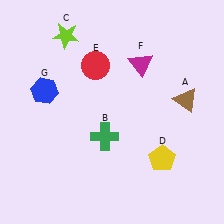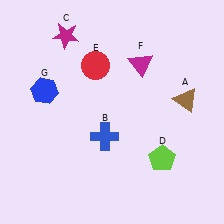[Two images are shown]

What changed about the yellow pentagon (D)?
In Image 1, D is yellow. In Image 2, it changed to lime.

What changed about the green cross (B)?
In Image 1, B is green. In Image 2, it changed to blue.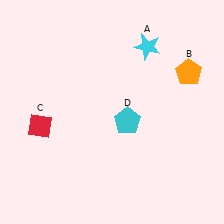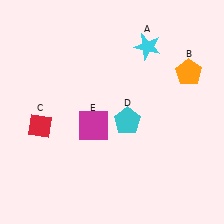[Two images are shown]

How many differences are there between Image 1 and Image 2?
There is 1 difference between the two images.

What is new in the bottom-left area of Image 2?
A magenta square (E) was added in the bottom-left area of Image 2.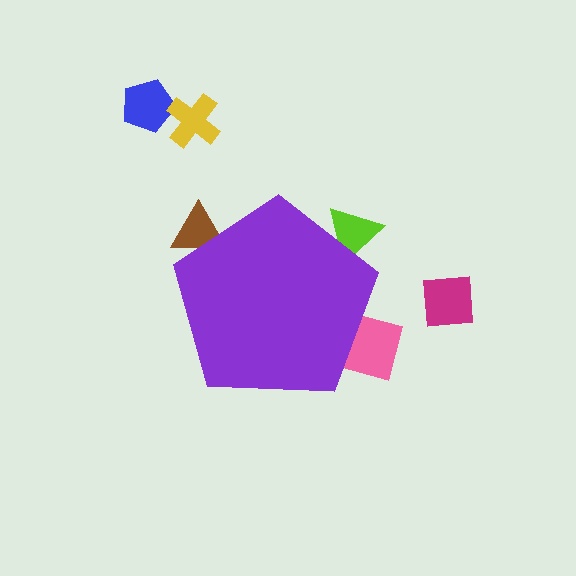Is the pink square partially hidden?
Yes, the pink square is partially hidden behind the purple pentagon.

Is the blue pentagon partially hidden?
No, the blue pentagon is fully visible.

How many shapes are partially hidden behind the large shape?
3 shapes are partially hidden.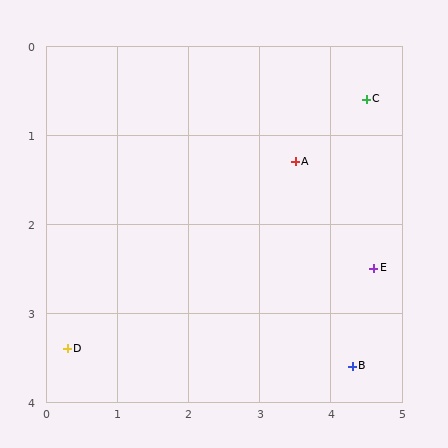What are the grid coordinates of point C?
Point C is at approximately (4.5, 0.6).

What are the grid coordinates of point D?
Point D is at approximately (0.3, 3.4).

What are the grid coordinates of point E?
Point E is at approximately (4.6, 2.5).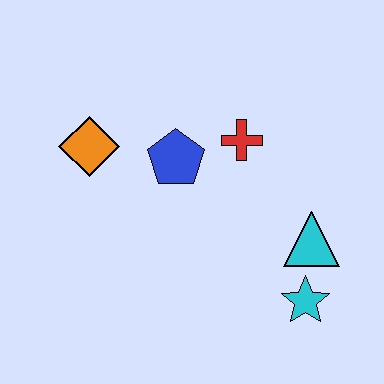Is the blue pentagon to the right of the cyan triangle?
No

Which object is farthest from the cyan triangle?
The orange diamond is farthest from the cyan triangle.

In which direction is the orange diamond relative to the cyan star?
The orange diamond is to the left of the cyan star.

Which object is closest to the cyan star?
The cyan triangle is closest to the cyan star.